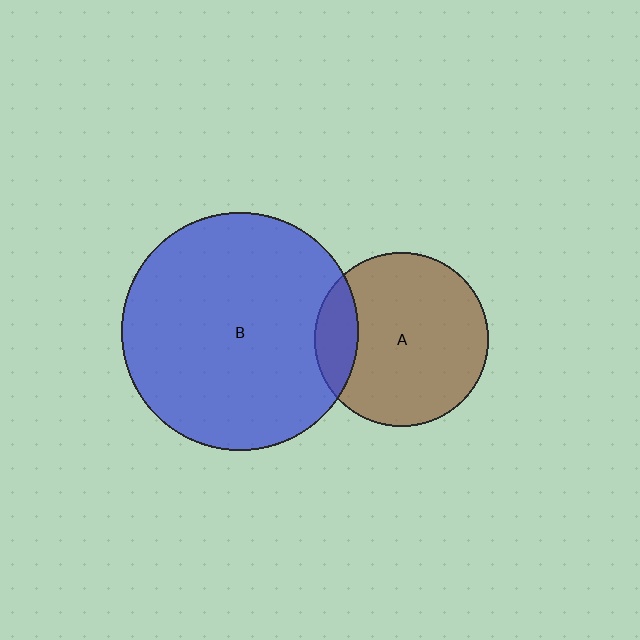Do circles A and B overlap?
Yes.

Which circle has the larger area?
Circle B (blue).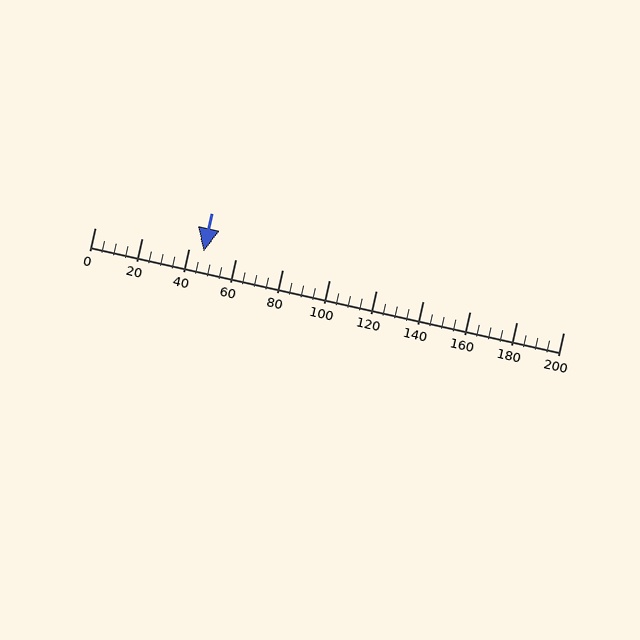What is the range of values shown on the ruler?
The ruler shows values from 0 to 200.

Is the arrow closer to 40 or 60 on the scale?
The arrow is closer to 40.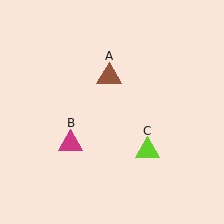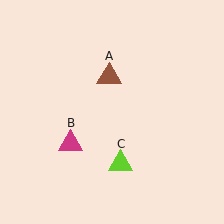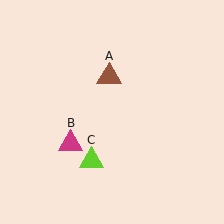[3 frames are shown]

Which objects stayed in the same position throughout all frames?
Brown triangle (object A) and magenta triangle (object B) remained stationary.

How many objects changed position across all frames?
1 object changed position: lime triangle (object C).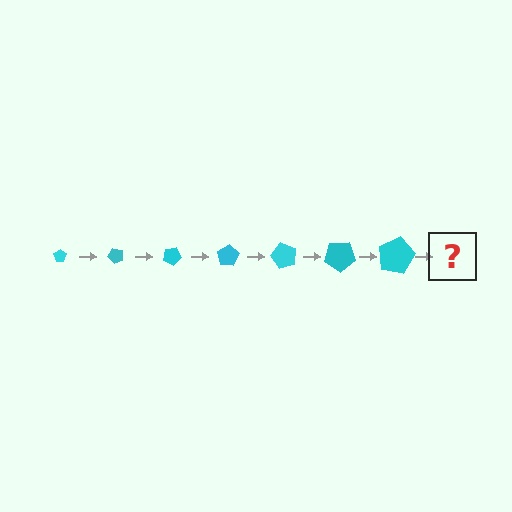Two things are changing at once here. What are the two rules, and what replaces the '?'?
The two rules are that the pentagon grows larger each step and it rotates 50 degrees each step. The '?' should be a pentagon, larger than the previous one and rotated 350 degrees from the start.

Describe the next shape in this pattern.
It should be a pentagon, larger than the previous one and rotated 350 degrees from the start.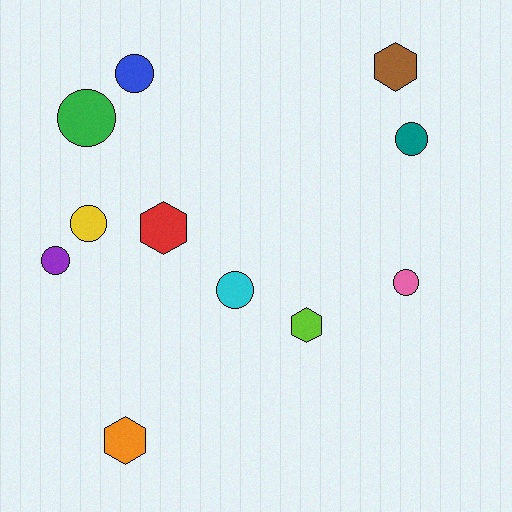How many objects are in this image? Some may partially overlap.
There are 11 objects.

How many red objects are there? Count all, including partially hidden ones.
There is 1 red object.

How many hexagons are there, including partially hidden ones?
There are 4 hexagons.